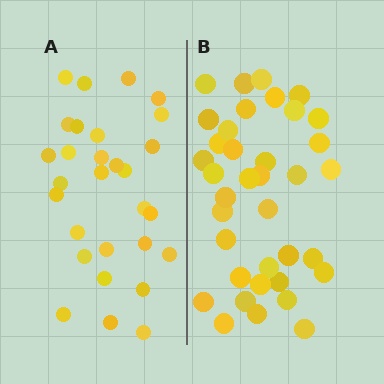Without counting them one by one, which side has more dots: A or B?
Region B (the right region) has more dots.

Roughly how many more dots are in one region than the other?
Region B has roughly 8 or so more dots than region A.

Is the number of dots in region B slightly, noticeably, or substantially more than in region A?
Region B has noticeably more, but not dramatically so. The ratio is roughly 1.3 to 1.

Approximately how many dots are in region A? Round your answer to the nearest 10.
About 30 dots. (The exact count is 29, which rounds to 30.)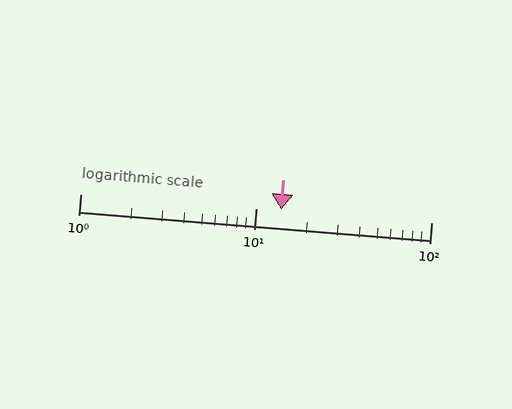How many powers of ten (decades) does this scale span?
The scale spans 2 decades, from 1 to 100.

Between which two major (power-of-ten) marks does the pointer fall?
The pointer is between 10 and 100.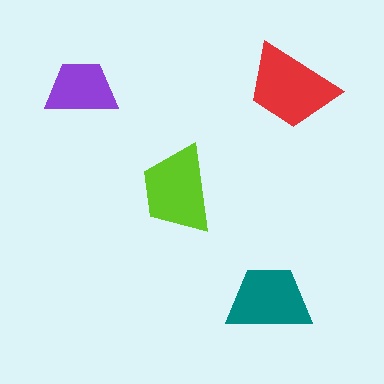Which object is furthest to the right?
The red trapezoid is rightmost.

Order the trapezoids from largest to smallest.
the red one, the lime one, the teal one, the purple one.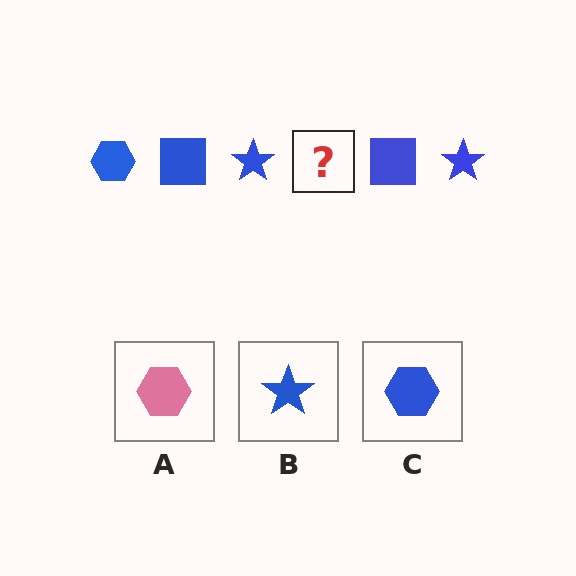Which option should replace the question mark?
Option C.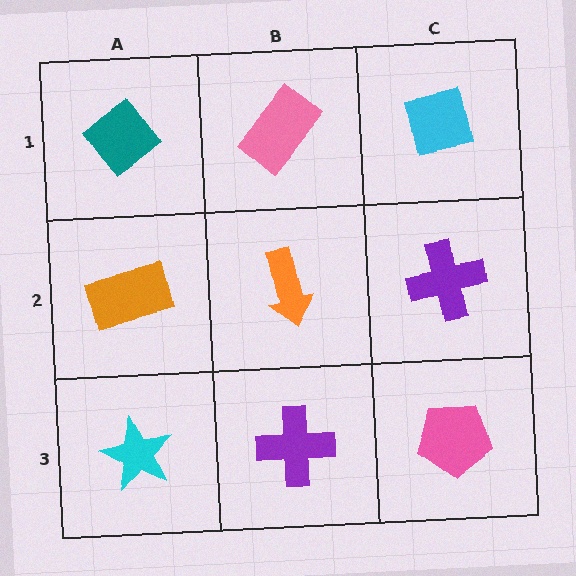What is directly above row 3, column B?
An orange arrow.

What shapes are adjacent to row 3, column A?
An orange rectangle (row 2, column A), a purple cross (row 3, column B).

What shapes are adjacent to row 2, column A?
A teal diamond (row 1, column A), a cyan star (row 3, column A), an orange arrow (row 2, column B).